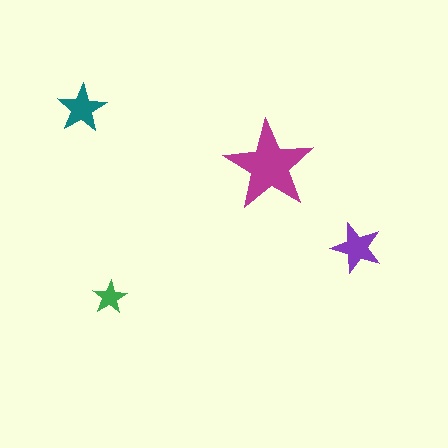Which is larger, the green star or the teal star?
The teal one.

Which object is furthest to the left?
The teal star is leftmost.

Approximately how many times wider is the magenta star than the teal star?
About 2 times wider.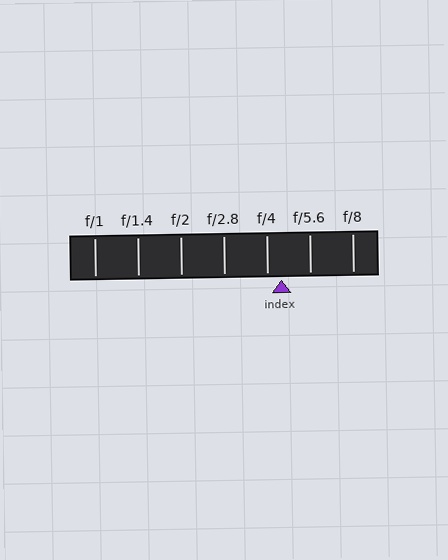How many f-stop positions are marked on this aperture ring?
There are 7 f-stop positions marked.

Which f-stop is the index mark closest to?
The index mark is closest to f/4.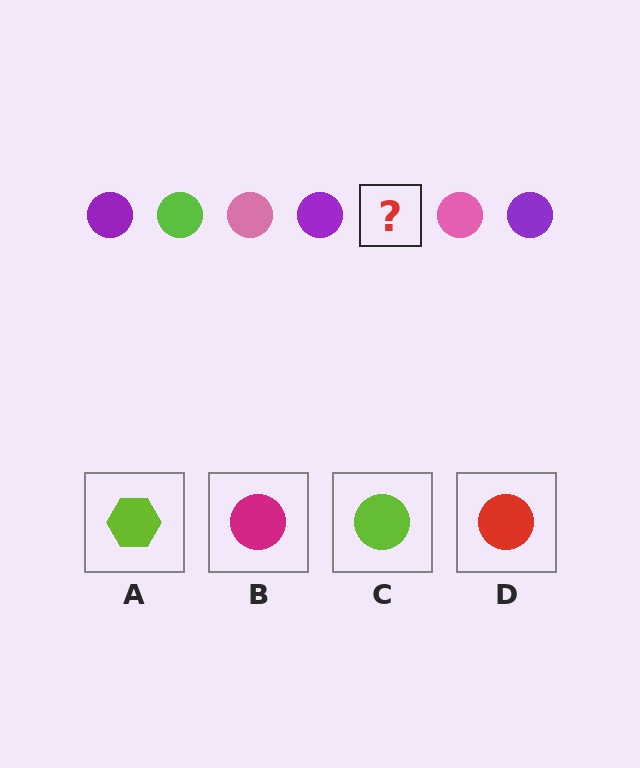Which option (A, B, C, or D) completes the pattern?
C.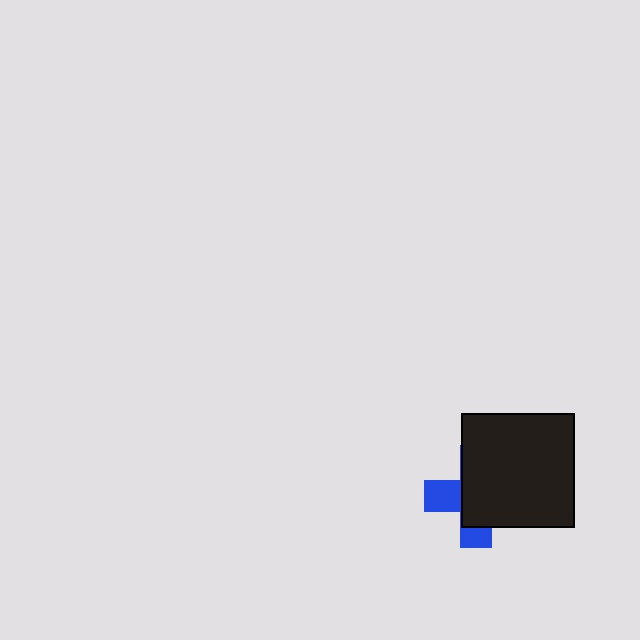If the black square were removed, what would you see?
You would see the complete blue cross.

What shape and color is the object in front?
The object in front is a black square.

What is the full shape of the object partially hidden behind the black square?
The partially hidden object is a blue cross.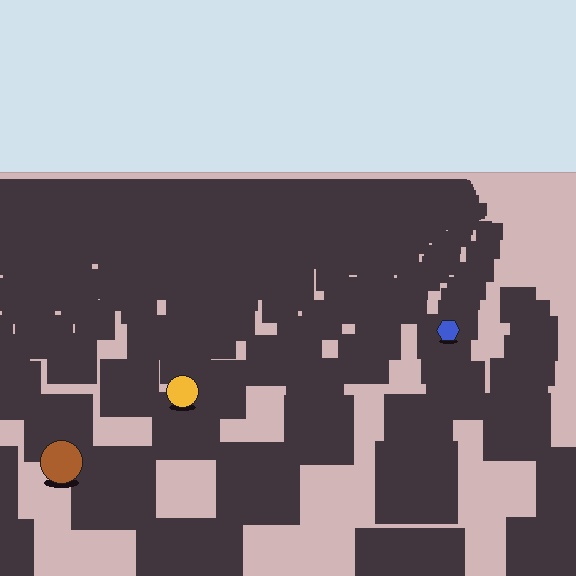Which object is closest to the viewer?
The brown circle is closest. The texture marks near it are larger and more spread out.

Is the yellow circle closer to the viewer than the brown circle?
No. The brown circle is closer — you can tell from the texture gradient: the ground texture is coarser near it.